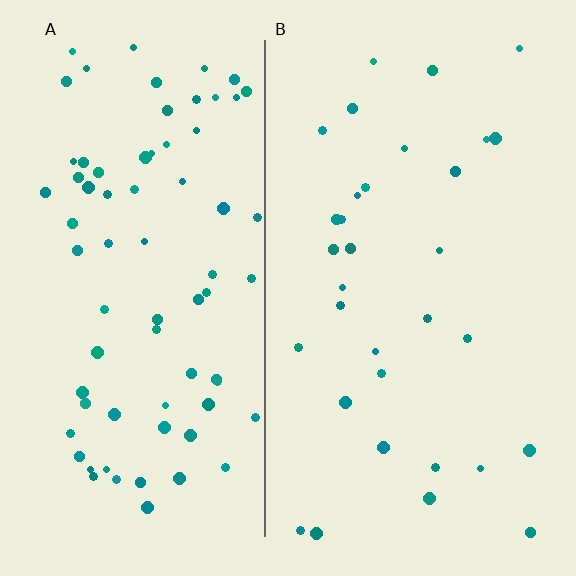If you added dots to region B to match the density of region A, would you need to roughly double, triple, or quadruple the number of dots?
Approximately double.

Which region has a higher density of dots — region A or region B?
A (the left).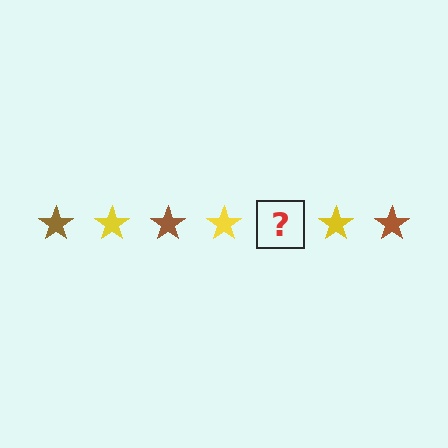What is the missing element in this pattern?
The missing element is a brown star.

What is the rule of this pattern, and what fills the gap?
The rule is that the pattern cycles through brown, yellow stars. The gap should be filled with a brown star.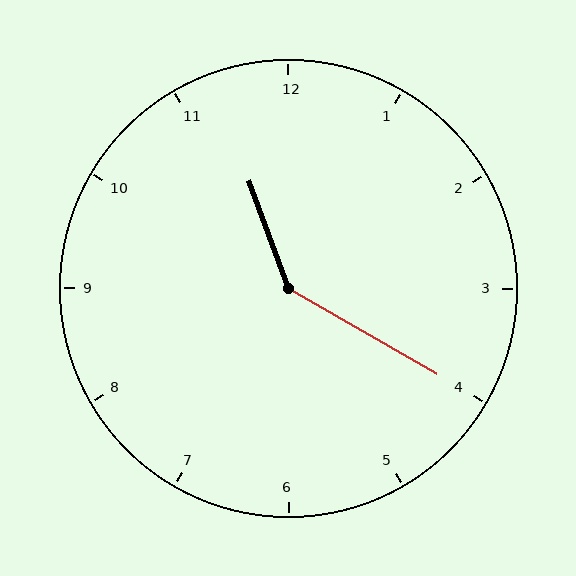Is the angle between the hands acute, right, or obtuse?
It is obtuse.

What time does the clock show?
11:20.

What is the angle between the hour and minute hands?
Approximately 140 degrees.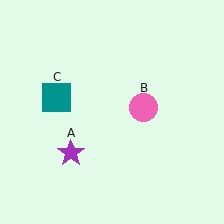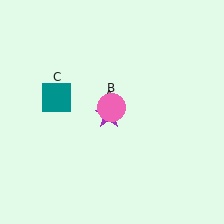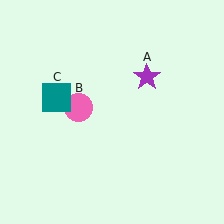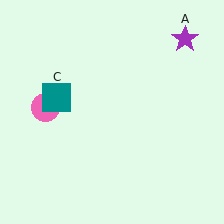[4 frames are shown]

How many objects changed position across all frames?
2 objects changed position: purple star (object A), pink circle (object B).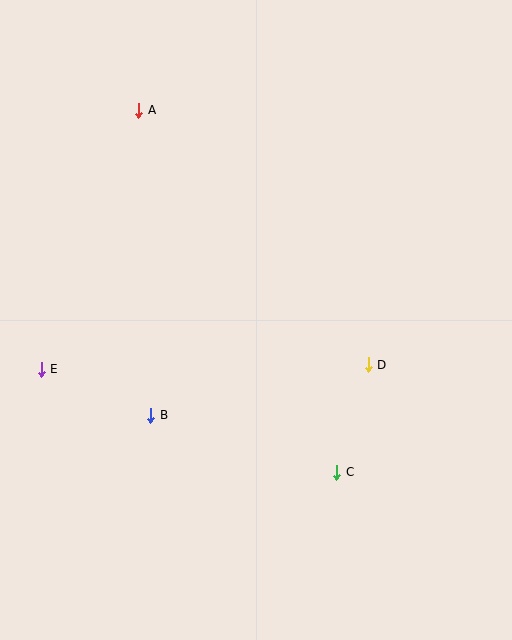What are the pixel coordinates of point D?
Point D is at (368, 365).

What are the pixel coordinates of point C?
Point C is at (337, 472).